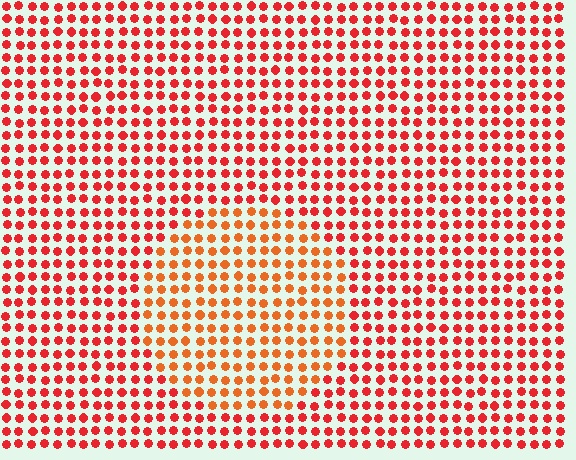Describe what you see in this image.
The image is filled with small red elements in a uniform arrangement. A circle-shaped region is visible where the elements are tinted to a slightly different hue, forming a subtle color boundary.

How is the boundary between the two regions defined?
The boundary is defined purely by a slight shift in hue (about 24 degrees). Spacing, size, and orientation are identical on both sides.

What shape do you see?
I see a circle.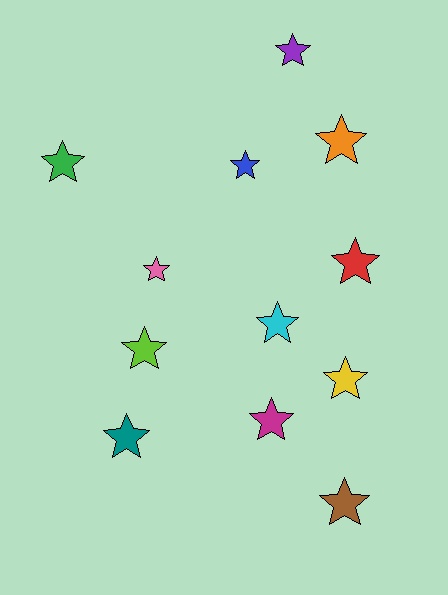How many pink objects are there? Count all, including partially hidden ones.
There is 1 pink object.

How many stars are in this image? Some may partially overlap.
There are 12 stars.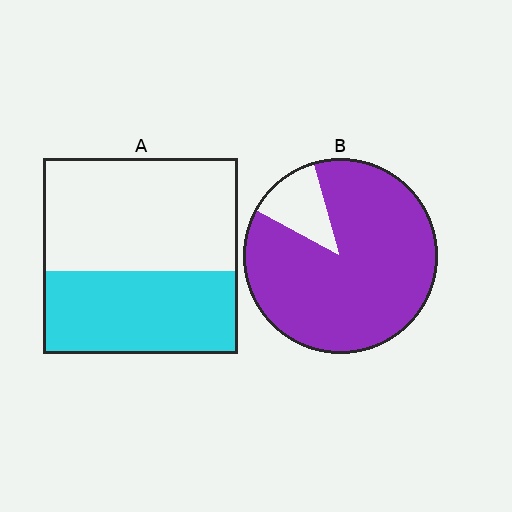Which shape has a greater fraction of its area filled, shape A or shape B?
Shape B.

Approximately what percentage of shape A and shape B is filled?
A is approximately 40% and B is approximately 90%.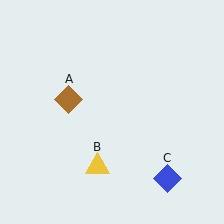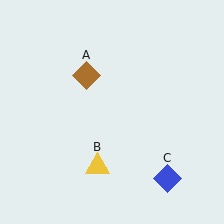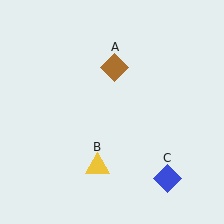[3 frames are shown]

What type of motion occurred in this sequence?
The brown diamond (object A) rotated clockwise around the center of the scene.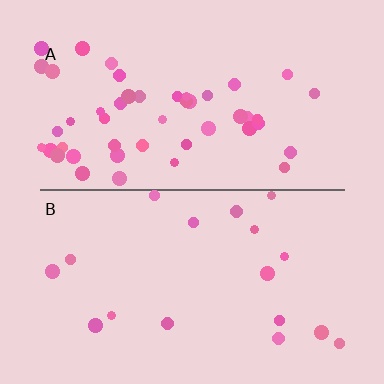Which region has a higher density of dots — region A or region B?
A (the top).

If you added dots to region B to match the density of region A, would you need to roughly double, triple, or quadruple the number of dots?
Approximately triple.